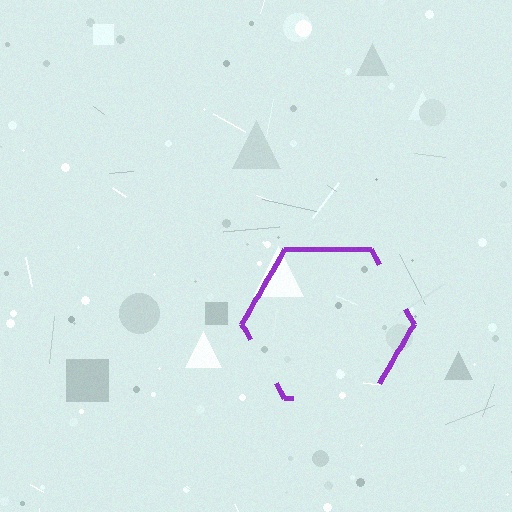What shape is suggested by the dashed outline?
The dashed outline suggests a hexagon.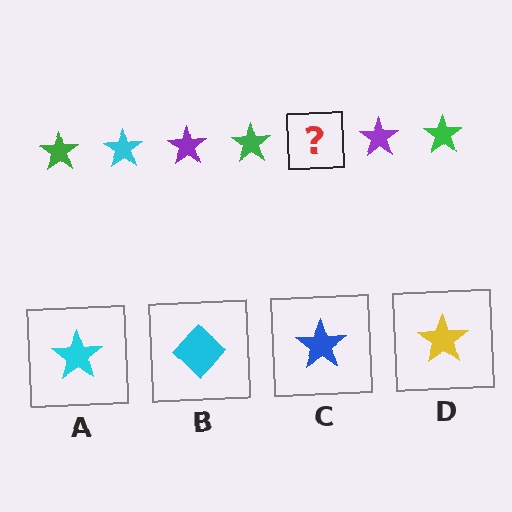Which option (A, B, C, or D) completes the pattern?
A.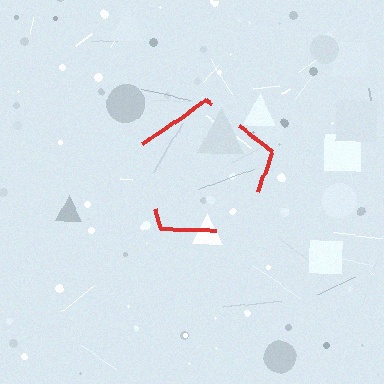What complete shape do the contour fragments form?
The contour fragments form a pentagon.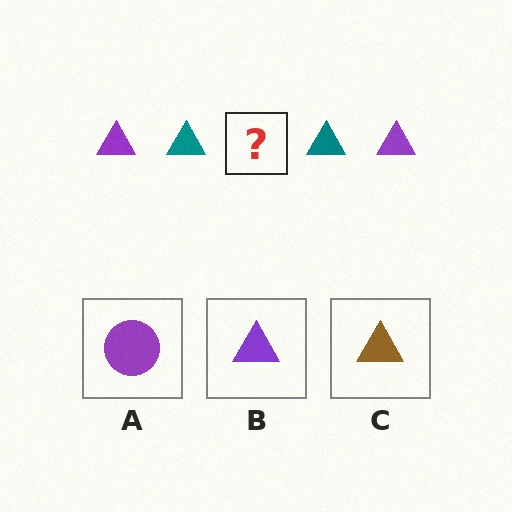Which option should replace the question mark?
Option B.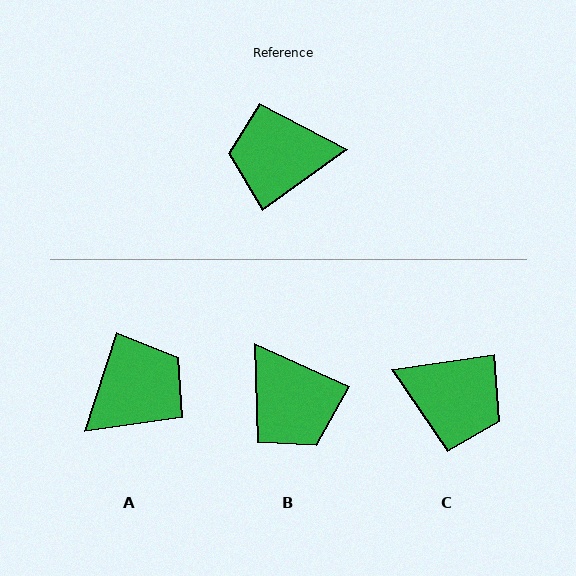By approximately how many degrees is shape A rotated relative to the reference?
Approximately 143 degrees clockwise.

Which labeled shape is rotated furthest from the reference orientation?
C, about 152 degrees away.